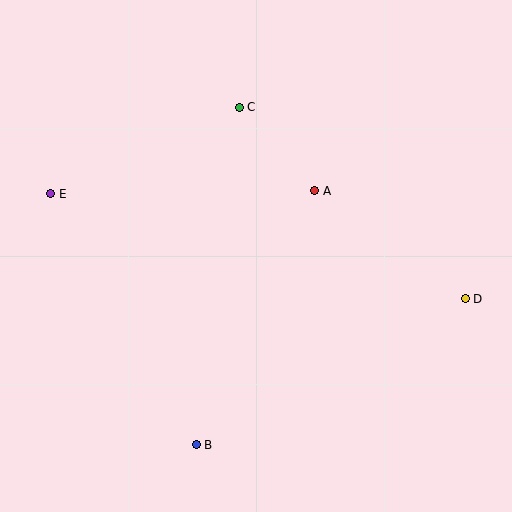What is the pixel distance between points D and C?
The distance between D and C is 296 pixels.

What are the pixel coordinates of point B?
Point B is at (196, 445).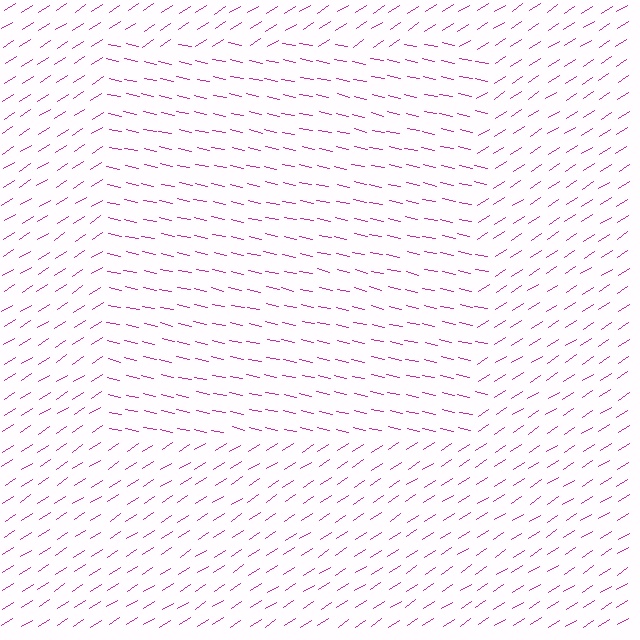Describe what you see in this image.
The image is filled with small magenta line segments. A rectangle region in the image has lines oriented differently from the surrounding lines, creating a visible texture boundary.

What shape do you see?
I see a rectangle.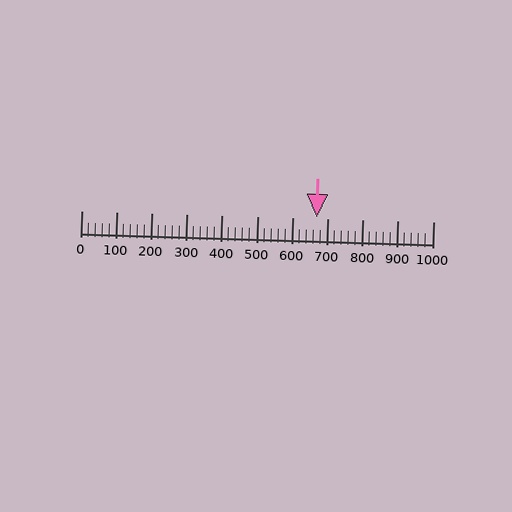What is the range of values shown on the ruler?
The ruler shows values from 0 to 1000.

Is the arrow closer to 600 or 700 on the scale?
The arrow is closer to 700.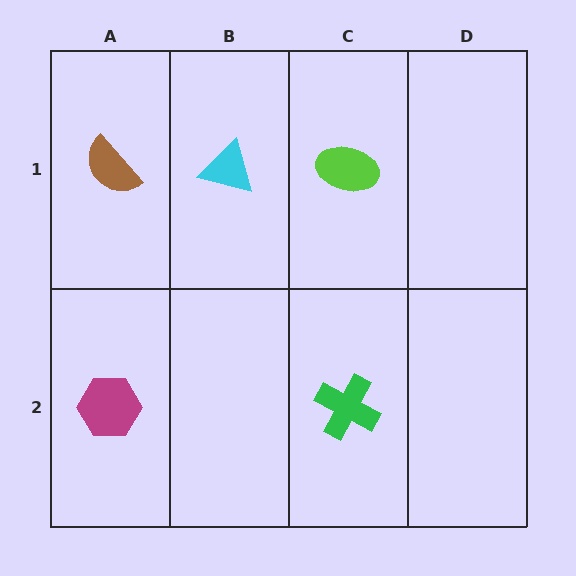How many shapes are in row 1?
3 shapes.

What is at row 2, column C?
A green cross.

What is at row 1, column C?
A lime ellipse.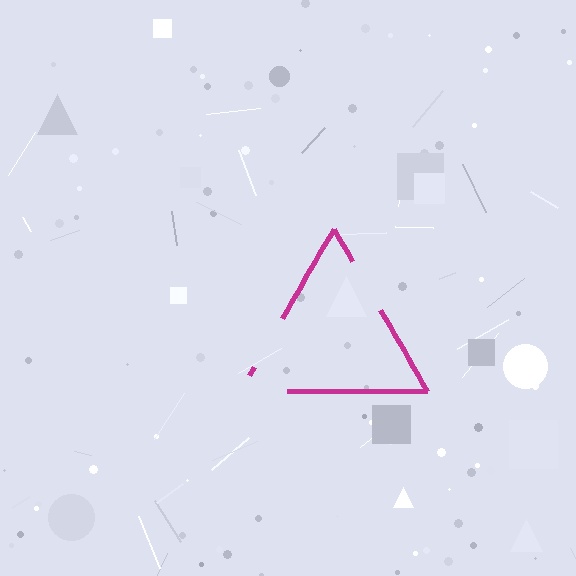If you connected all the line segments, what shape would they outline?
They would outline a triangle.